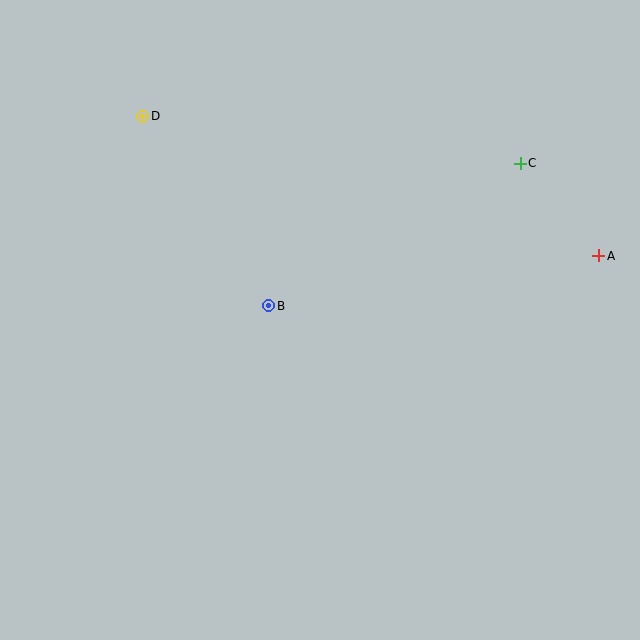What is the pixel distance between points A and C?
The distance between A and C is 122 pixels.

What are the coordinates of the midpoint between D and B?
The midpoint between D and B is at (206, 211).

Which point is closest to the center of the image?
Point B at (269, 306) is closest to the center.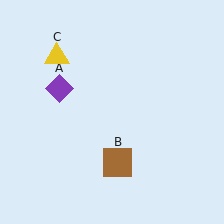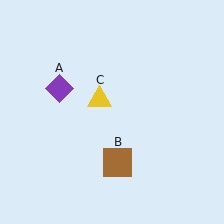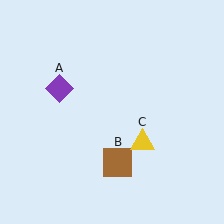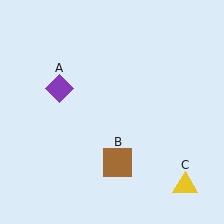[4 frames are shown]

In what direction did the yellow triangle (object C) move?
The yellow triangle (object C) moved down and to the right.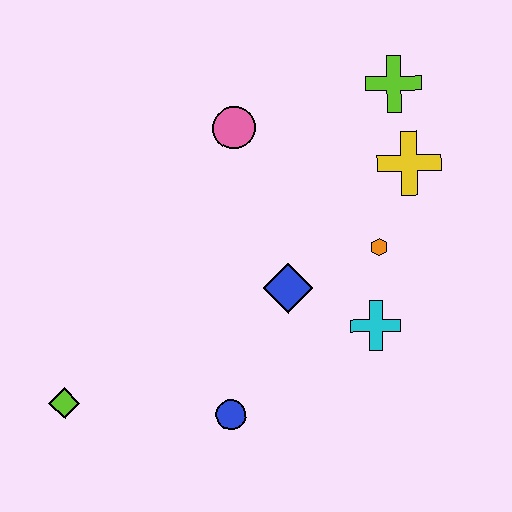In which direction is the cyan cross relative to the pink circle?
The cyan cross is below the pink circle.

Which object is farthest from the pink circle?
The lime diamond is farthest from the pink circle.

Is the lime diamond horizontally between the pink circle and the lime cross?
No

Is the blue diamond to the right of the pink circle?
Yes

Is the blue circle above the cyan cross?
No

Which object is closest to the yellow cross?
The lime cross is closest to the yellow cross.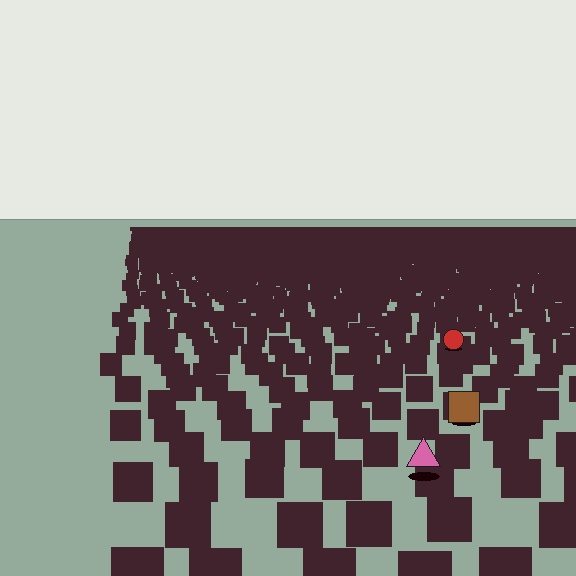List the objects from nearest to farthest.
From nearest to farthest: the pink triangle, the brown square, the red circle.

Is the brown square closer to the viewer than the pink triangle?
No. The pink triangle is closer — you can tell from the texture gradient: the ground texture is coarser near it.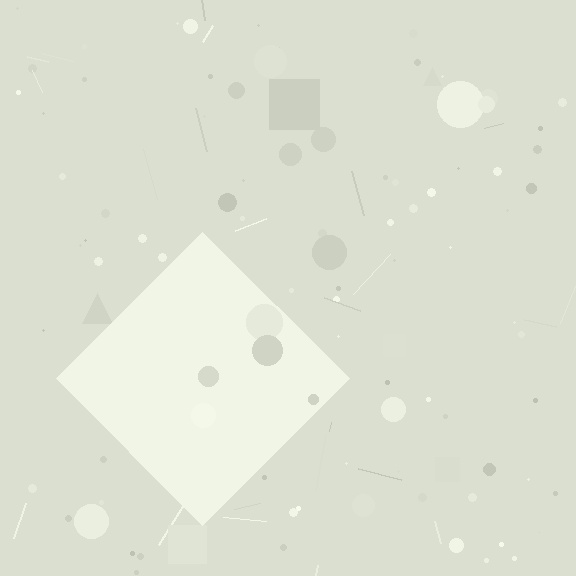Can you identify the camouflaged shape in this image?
The camouflaged shape is a diamond.